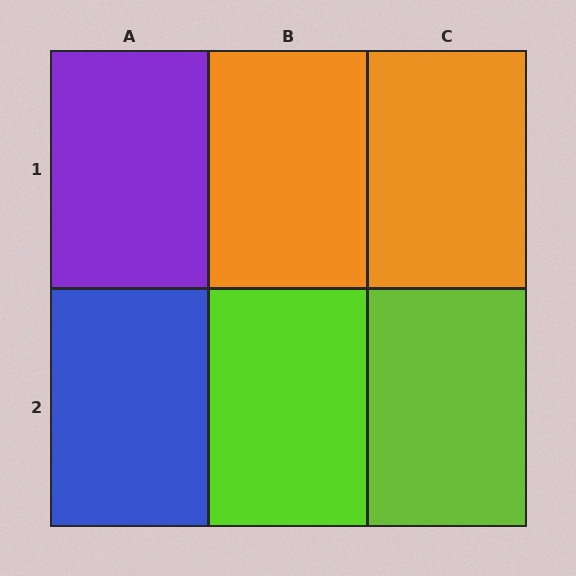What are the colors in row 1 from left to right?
Purple, orange, orange.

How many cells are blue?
1 cell is blue.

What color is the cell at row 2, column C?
Lime.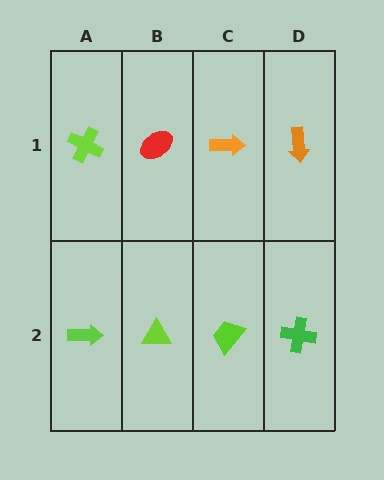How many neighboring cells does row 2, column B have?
3.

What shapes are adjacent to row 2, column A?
A lime cross (row 1, column A), a lime triangle (row 2, column B).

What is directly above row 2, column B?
A red ellipse.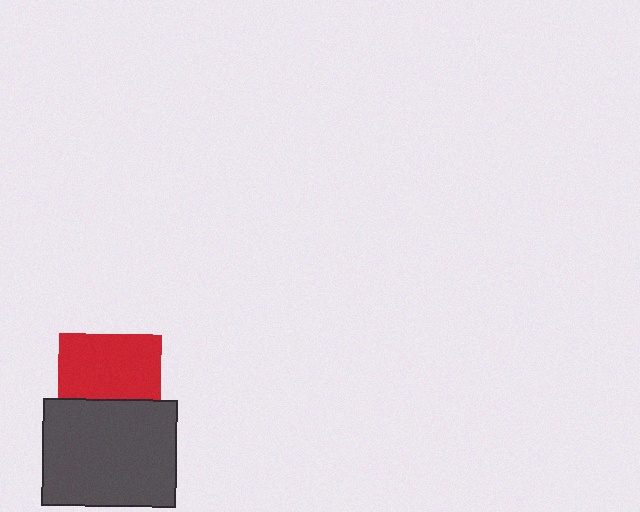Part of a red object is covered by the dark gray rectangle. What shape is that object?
It is a square.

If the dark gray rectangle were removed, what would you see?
You would see the complete red square.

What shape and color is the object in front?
The object in front is a dark gray rectangle.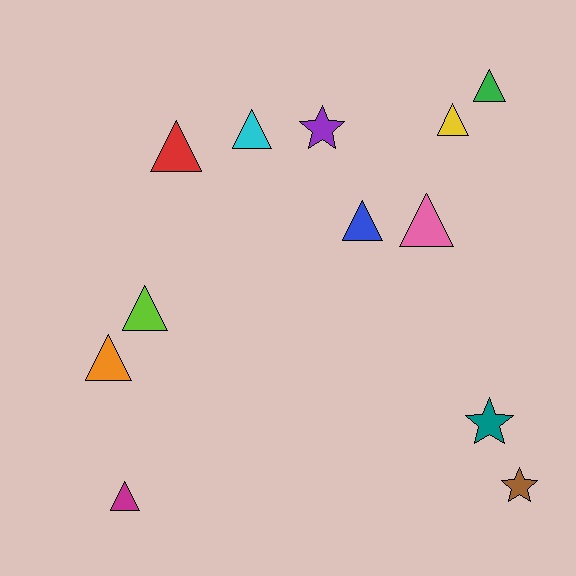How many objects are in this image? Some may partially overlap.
There are 12 objects.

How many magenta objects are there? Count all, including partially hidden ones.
There is 1 magenta object.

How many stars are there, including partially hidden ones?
There are 3 stars.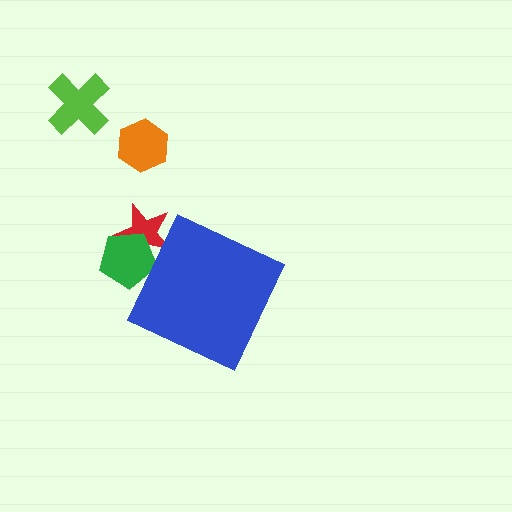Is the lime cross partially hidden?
No, the lime cross is fully visible.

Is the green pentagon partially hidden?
Yes, the green pentagon is partially hidden behind the blue diamond.